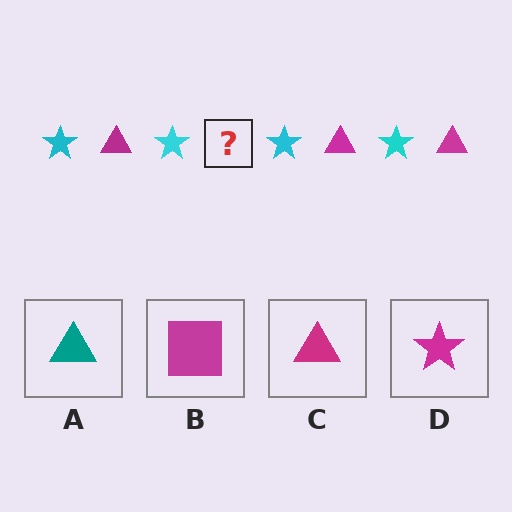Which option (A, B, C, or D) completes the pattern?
C.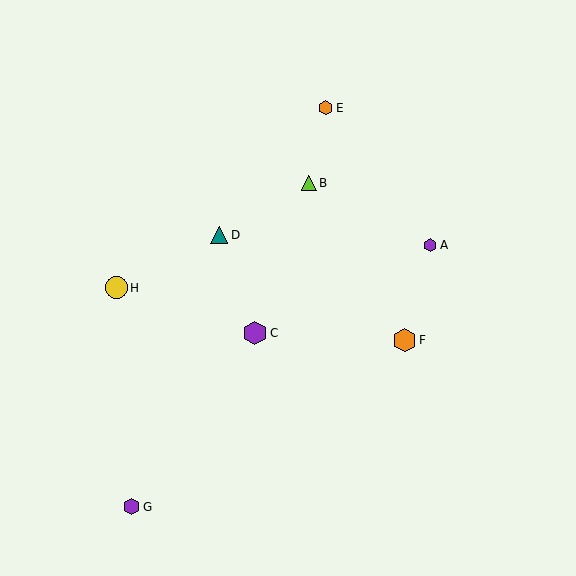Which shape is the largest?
The purple hexagon (labeled C) is the largest.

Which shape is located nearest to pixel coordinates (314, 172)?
The lime triangle (labeled B) at (309, 183) is nearest to that location.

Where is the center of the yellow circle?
The center of the yellow circle is at (116, 288).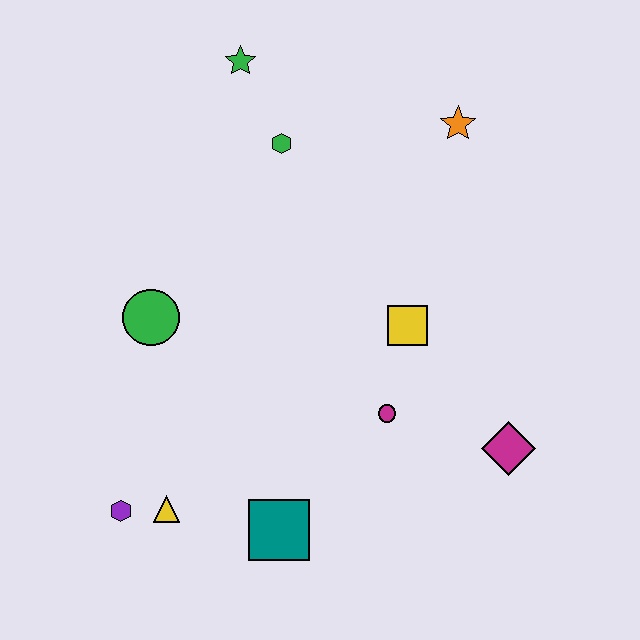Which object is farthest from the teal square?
The green star is farthest from the teal square.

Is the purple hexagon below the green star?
Yes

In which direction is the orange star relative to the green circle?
The orange star is to the right of the green circle.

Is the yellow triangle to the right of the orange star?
No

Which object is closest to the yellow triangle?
The purple hexagon is closest to the yellow triangle.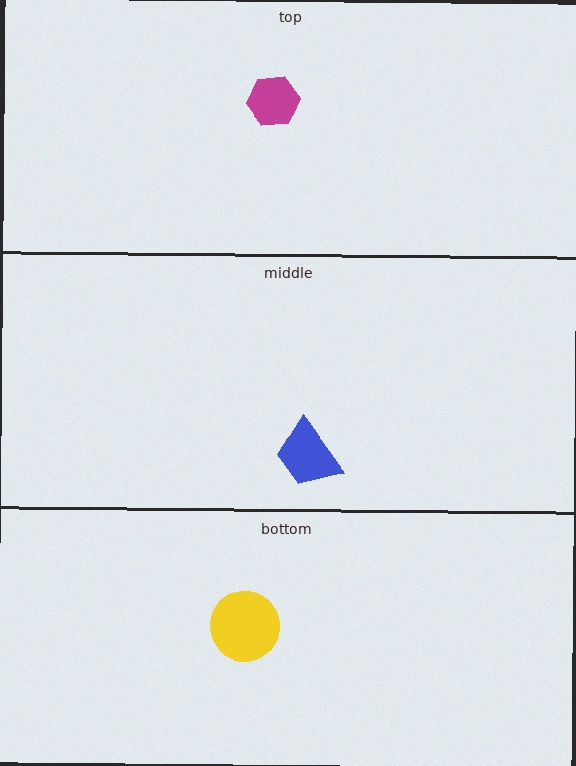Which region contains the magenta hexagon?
The top region.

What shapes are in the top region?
The magenta hexagon.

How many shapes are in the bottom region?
1.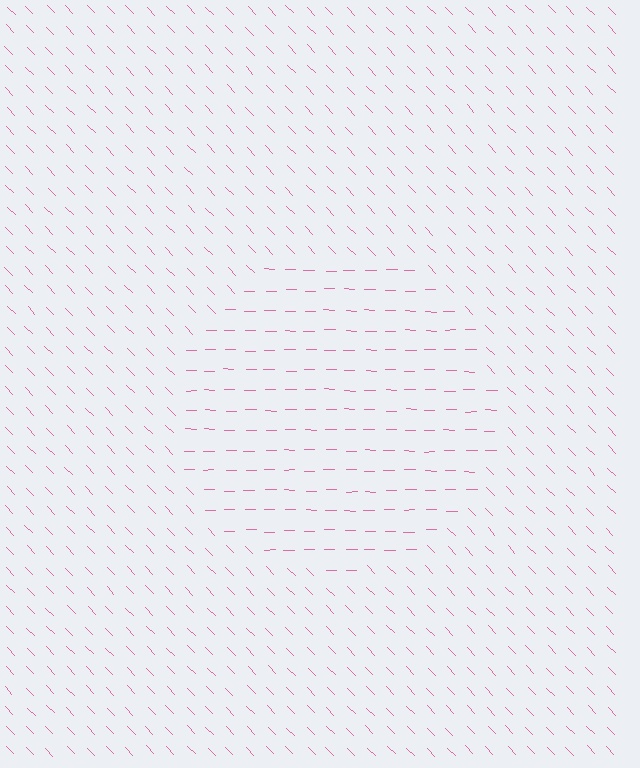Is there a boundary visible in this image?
Yes, there is a texture boundary formed by a change in line orientation.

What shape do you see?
I see a circle.